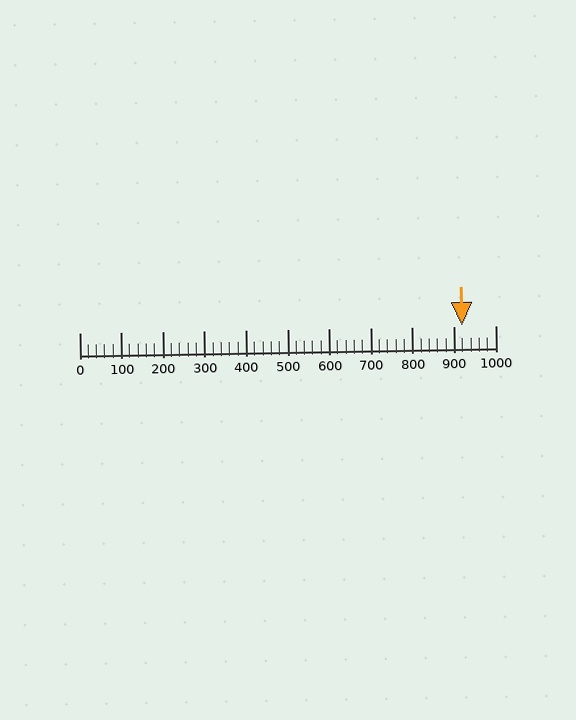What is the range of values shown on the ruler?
The ruler shows values from 0 to 1000.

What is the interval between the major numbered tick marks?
The major tick marks are spaced 100 units apart.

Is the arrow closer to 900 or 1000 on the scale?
The arrow is closer to 900.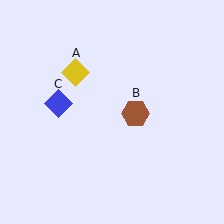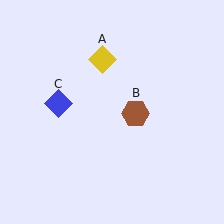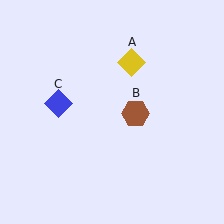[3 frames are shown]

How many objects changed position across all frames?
1 object changed position: yellow diamond (object A).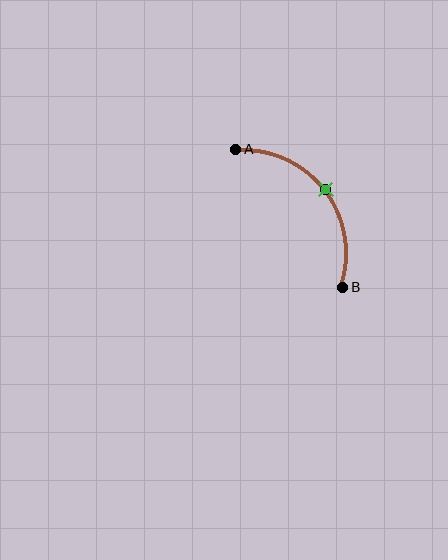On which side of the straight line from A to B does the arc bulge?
The arc bulges above and to the right of the straight line connecting A and B.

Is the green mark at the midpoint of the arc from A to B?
Yes. The green mark lies on the arc at equal arc-length from both A and B — it is the arc midpoint.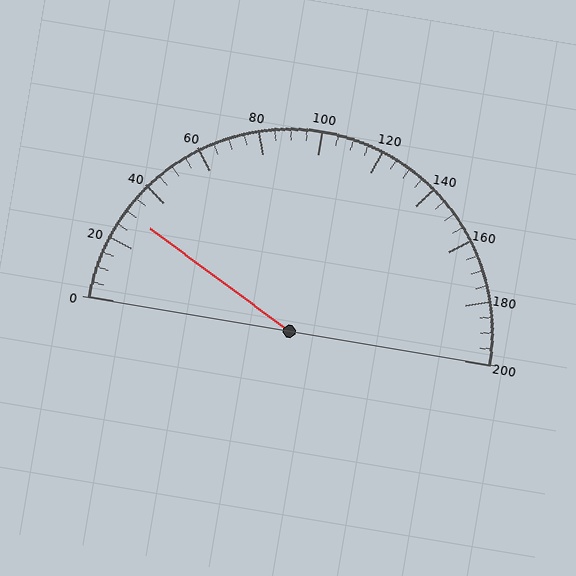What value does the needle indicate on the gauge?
The needle indicates approximately 30.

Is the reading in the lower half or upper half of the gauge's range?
The reading is in the lower half of the range (0 to 200).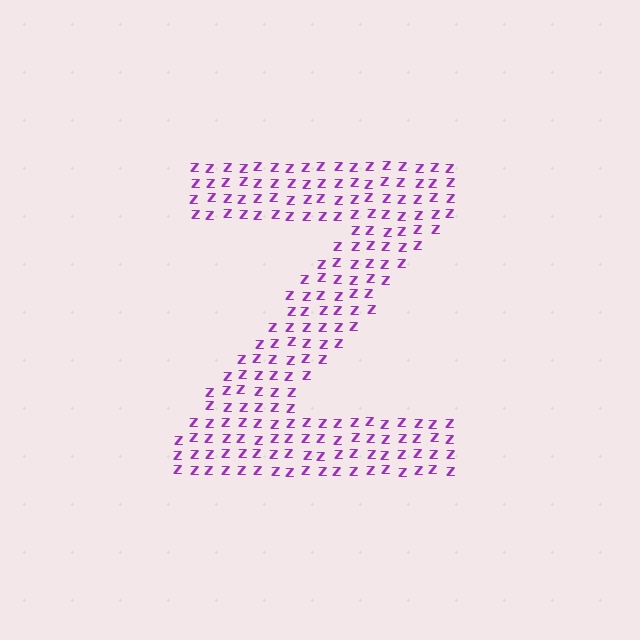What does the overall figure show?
The overall figure shows the letter Z.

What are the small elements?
The small elements are letter Z's.